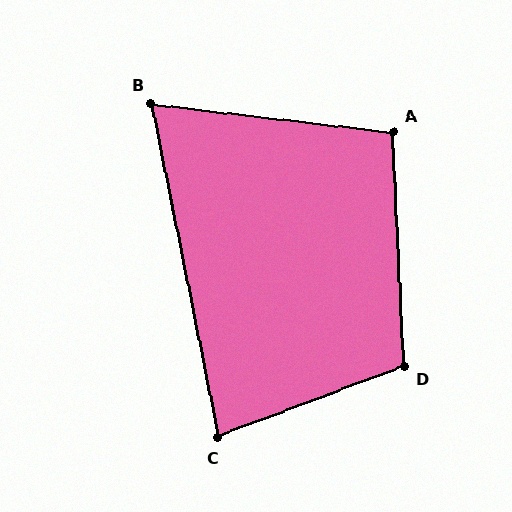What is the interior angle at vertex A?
Approximately 99 degrees (obtuse).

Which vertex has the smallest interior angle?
B, at approximately 72 degrees.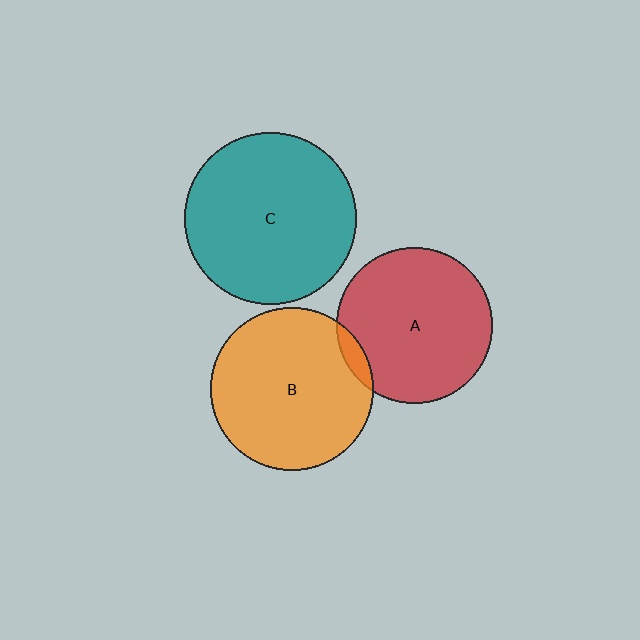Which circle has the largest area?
Circle C (teal).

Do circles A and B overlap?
Yes.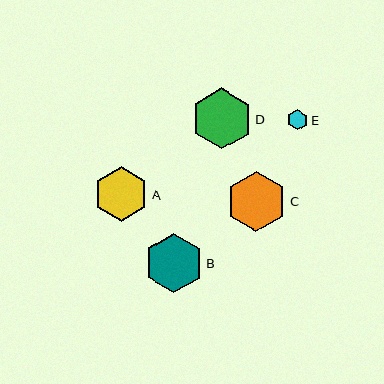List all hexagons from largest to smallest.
From largest to smallest: D, C, B, A, E.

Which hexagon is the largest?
Hexagon D is the largest with a size of approximately 61 pixels.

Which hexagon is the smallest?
Hexagon E is the smallest with a size of approximately 21 pixels.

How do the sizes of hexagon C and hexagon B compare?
Hexagon C and hexagon B are approximately the same size.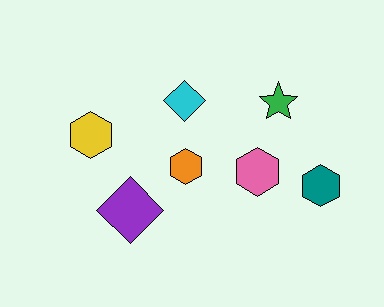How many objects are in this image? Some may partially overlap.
There are 7 objects.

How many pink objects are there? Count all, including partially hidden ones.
There is 1 pink object.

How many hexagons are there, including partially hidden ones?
There are 4 hexagons.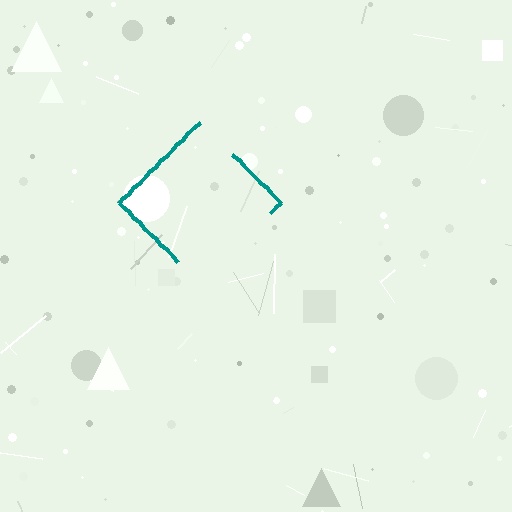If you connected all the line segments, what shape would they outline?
They would outline a diamond.